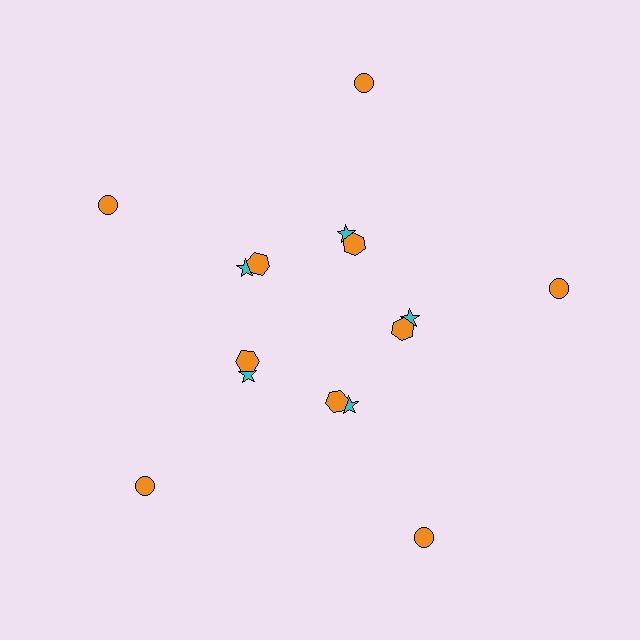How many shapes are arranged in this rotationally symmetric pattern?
There are 15 shapes, arranged in 5 groups of 3.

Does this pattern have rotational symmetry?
Yes, this pattern has 5-fold rotational symmetry. It looks the same after rotating 72 degrees around the center.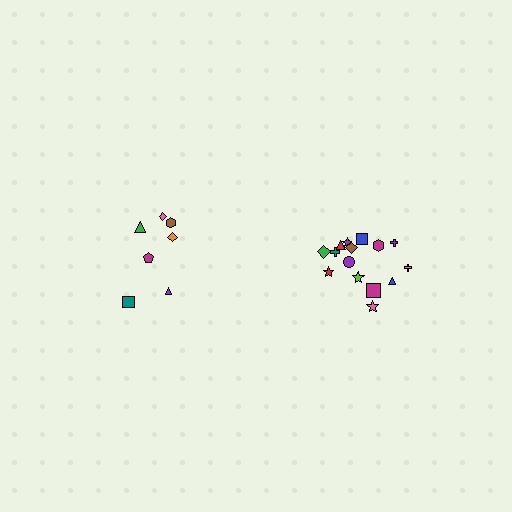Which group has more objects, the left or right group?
The right group.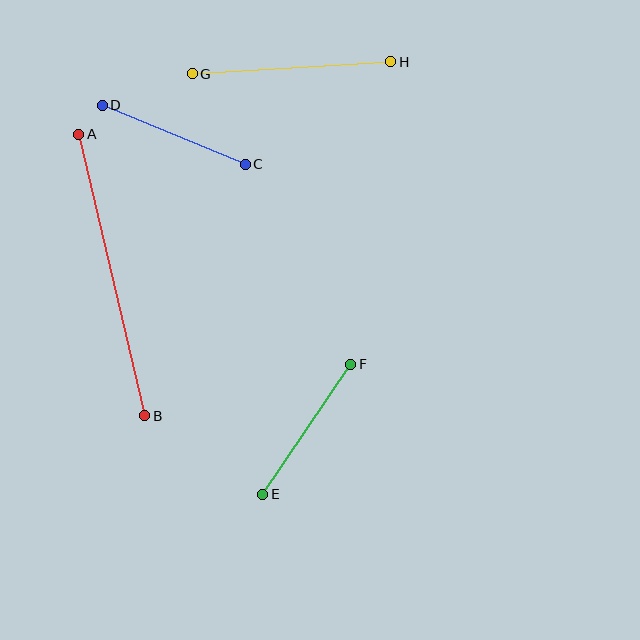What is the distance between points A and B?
The distance is approximately 289 pixels.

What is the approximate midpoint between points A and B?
The midpoint is at approximately (112, 275) pixels.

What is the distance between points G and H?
The distance is approximately 199 pixels.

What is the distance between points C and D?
The distance is approximately 155 pixels.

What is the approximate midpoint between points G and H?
The midpoint is at approximately (291, 68) pixels.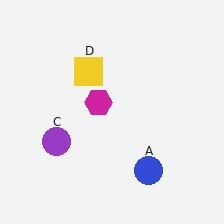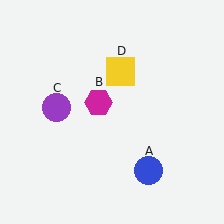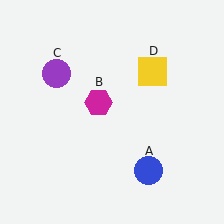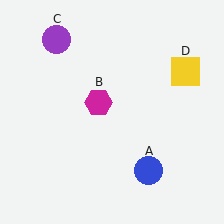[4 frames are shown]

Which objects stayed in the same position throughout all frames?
Blue circle (object A) and magenta hexagon (object B) remained stationary.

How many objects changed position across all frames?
2 objects changed position: purple circle (object C), yellow square (object D).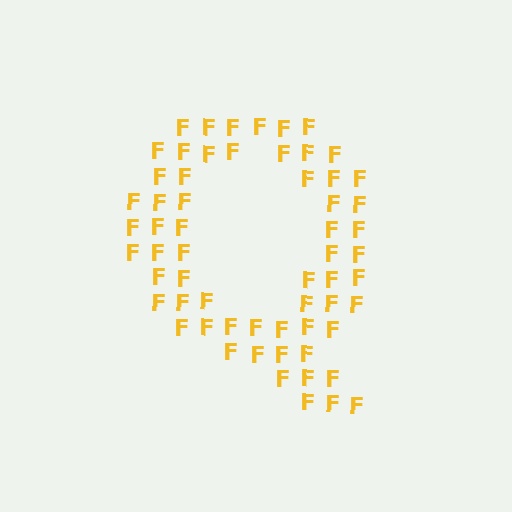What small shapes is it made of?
It is made of small letter F's.